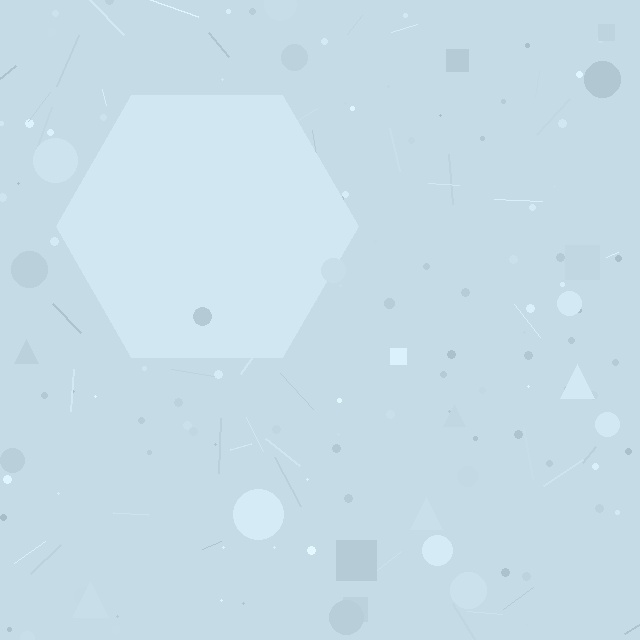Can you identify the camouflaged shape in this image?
The camouflaged shape is a hexagon.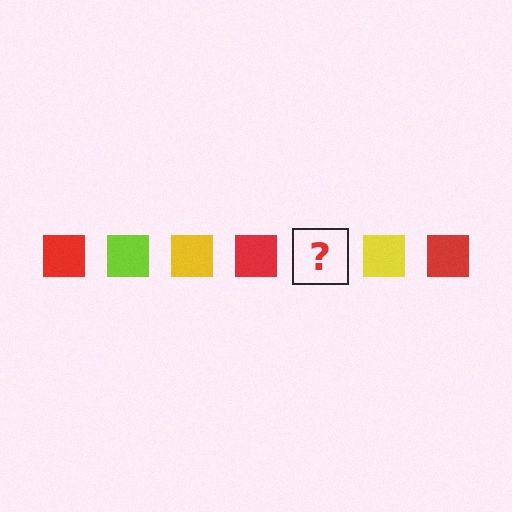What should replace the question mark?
The question mark should be replaced with a lime square.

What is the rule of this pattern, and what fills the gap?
The rule is that the pattern cycles through red, lime, yellow squares. The gap should be filled with a lime square.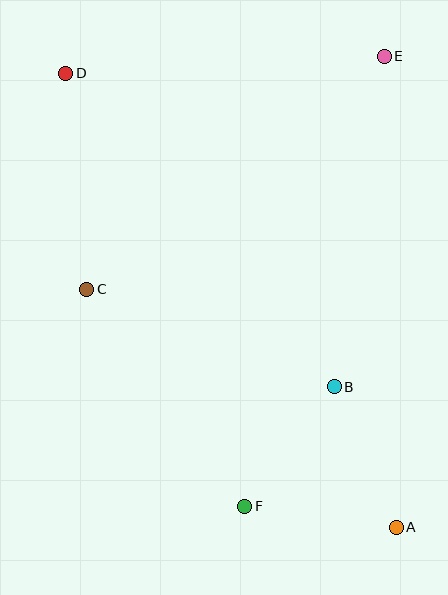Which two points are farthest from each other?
Points A and D are farthest from each other.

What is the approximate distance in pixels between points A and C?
The distance between A and C is approximately 390 pixels.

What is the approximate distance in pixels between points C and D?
The distance between C and D is approximately 217 pixels.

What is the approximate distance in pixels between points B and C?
The distance between B and C is approximately 266 pixels.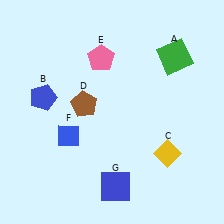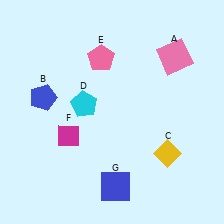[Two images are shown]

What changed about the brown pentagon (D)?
In Image 1, D is brown. In Image 2, it changed to cyan.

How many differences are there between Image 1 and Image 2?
There are 3 differences between the two images.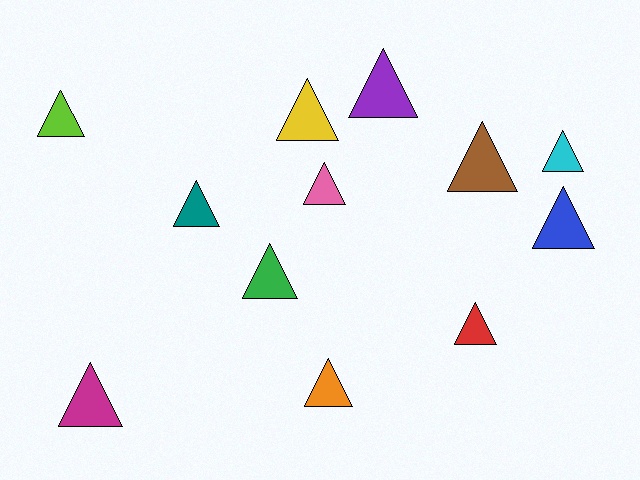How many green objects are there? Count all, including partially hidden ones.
There is 1 green object.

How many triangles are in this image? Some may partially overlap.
There are 12 triangles.